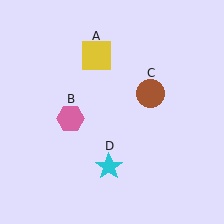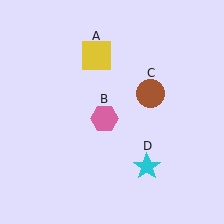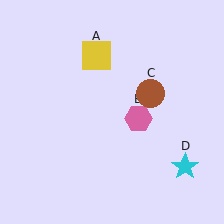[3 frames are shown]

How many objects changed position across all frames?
2 objects changed position: pink hexagon (object B), cyan star (object D).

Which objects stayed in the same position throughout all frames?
Yellow square (object A) and brown circle (object C) remained stationary.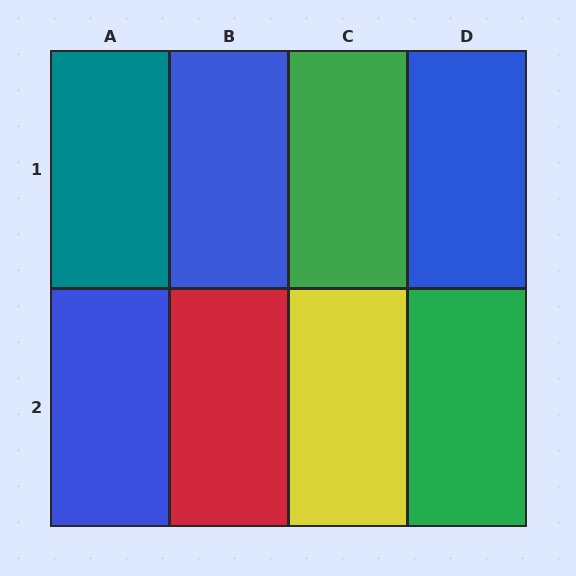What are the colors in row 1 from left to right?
Teal, blue, green, blue.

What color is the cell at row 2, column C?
Yellow.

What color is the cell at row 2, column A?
Blue.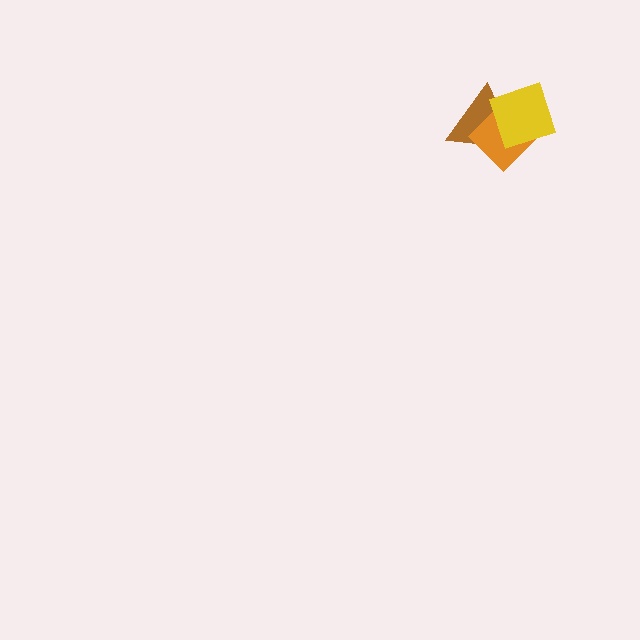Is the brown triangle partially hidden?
Yes, it is partially covered by another shape.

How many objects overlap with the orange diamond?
2 objects overlap with the orange diamond.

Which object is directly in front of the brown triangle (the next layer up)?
The orange diamond is directly in front of the brown triangle.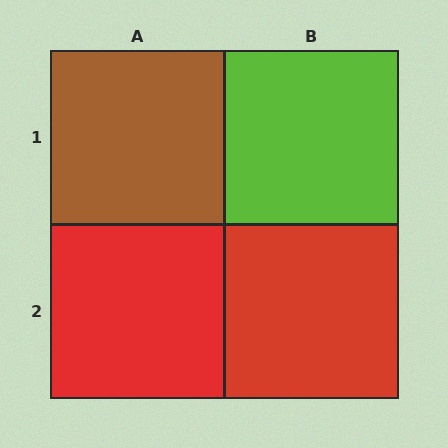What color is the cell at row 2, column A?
Red.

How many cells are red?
2 cells are red.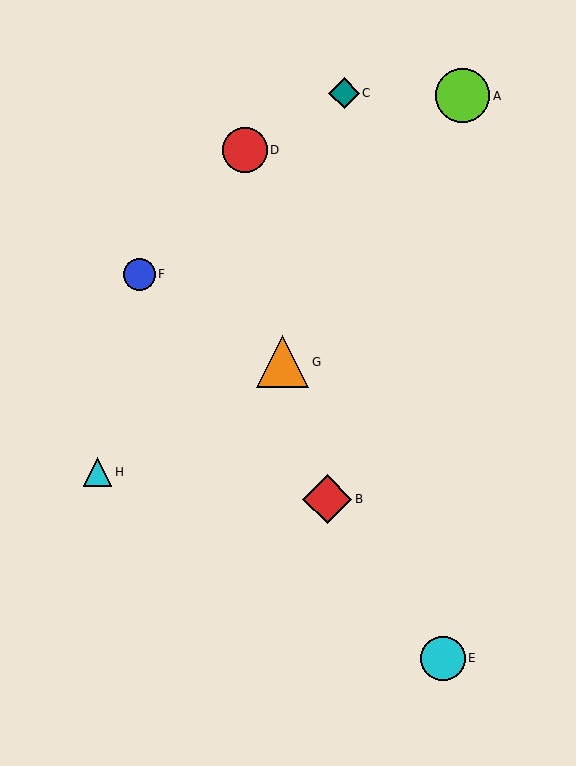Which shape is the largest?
The lime circle (labeled A) is the largest.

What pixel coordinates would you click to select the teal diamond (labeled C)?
Click at (344, 93) to select the teal diamond C.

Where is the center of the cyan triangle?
The center of the cyan triangle is at (97, 472).